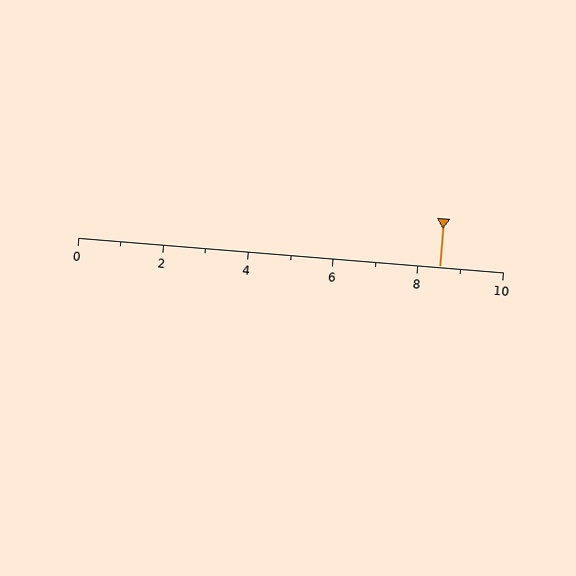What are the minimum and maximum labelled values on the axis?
The axis runs from 0 to 10.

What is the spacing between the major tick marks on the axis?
The major ticks are spaced 2 apart.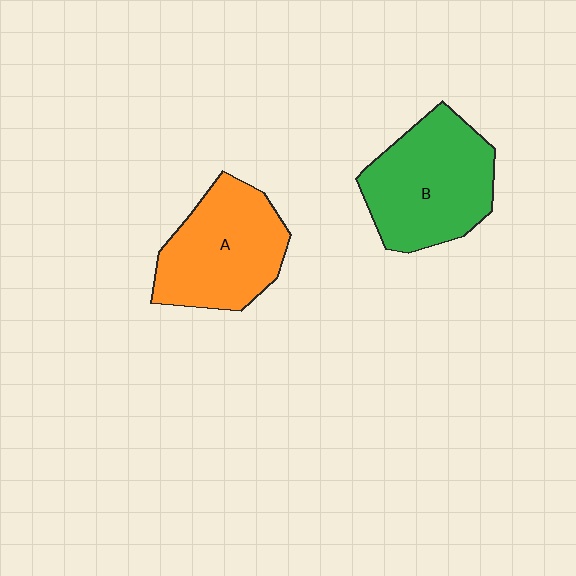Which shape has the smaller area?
Shape A (orange).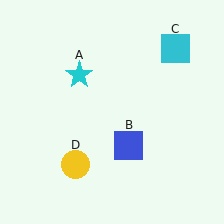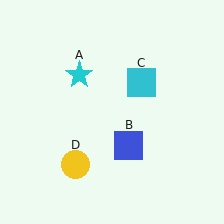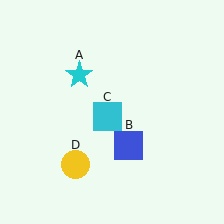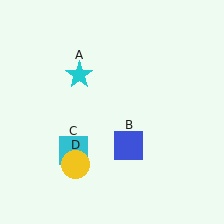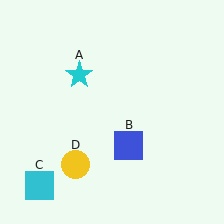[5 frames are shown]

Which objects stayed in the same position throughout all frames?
Cyan star (object A) and blue square (object B) and yellow circle (object D) remained stationary.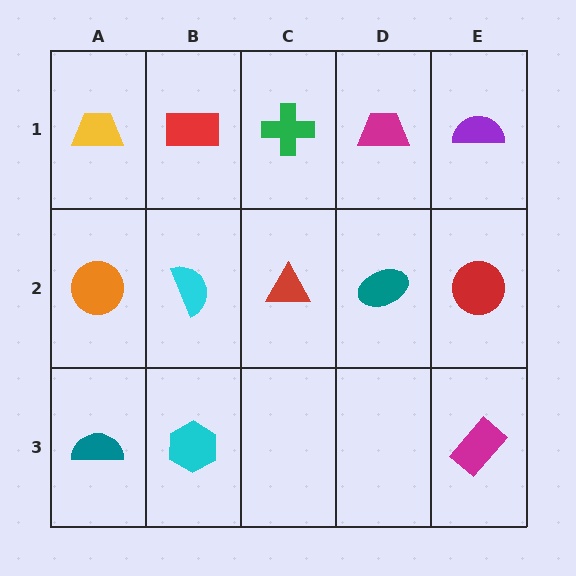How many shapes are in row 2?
5 shapes.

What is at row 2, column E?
A red circle.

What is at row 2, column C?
A red triangle.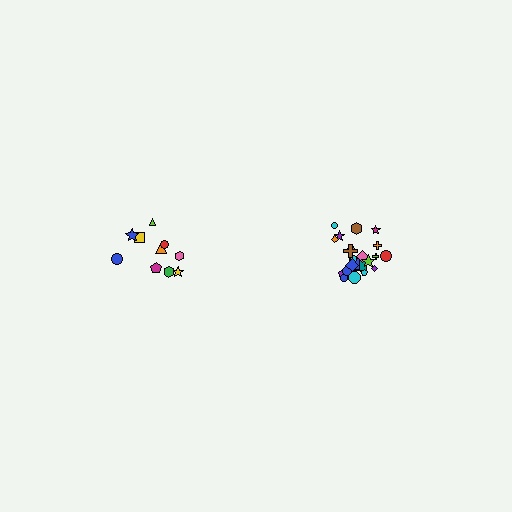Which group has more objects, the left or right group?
The right group.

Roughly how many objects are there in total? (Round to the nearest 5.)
Roughly 30 objects in total.